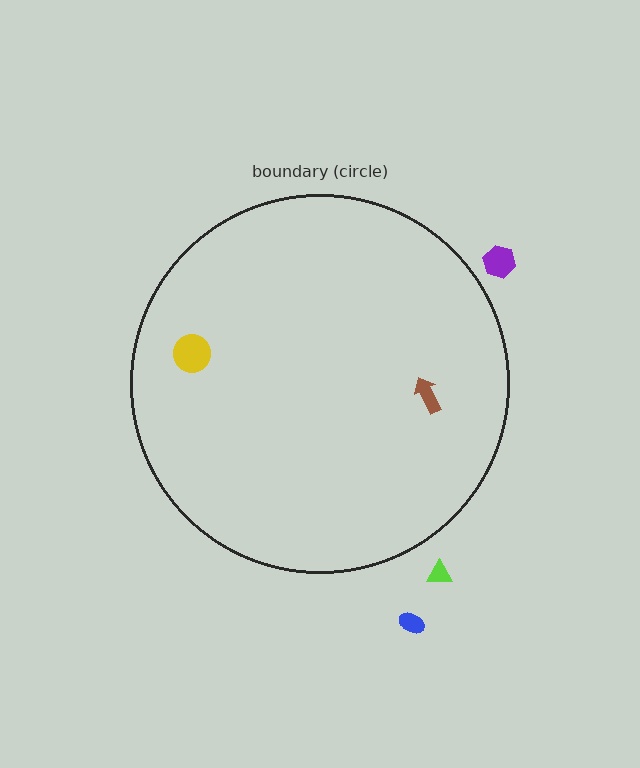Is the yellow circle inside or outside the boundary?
Inside.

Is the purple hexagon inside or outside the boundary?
Outside.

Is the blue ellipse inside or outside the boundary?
Outside.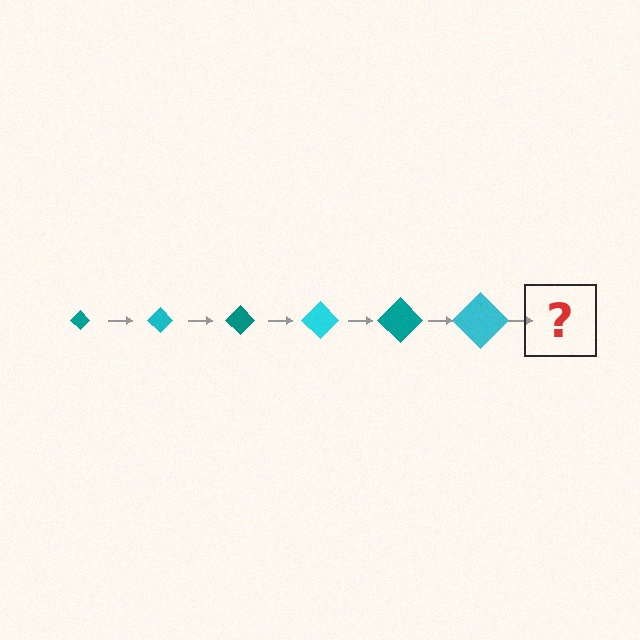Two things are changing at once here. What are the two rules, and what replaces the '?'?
The two rules are that the diamond grows larger each step and the color cycles through teal and cyan. The '?' should be a teal diamond, larger than the previous one.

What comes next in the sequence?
The next element should be a teal diamond, larger than the previous one.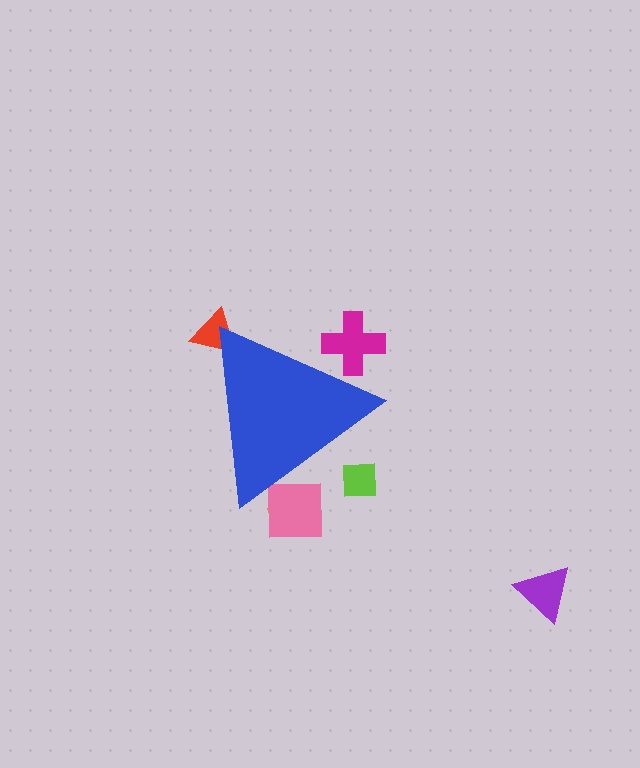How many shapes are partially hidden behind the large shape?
5 shapes are partially hidden.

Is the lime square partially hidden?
Yes, the lime square is partially hidden behind the blue triangle.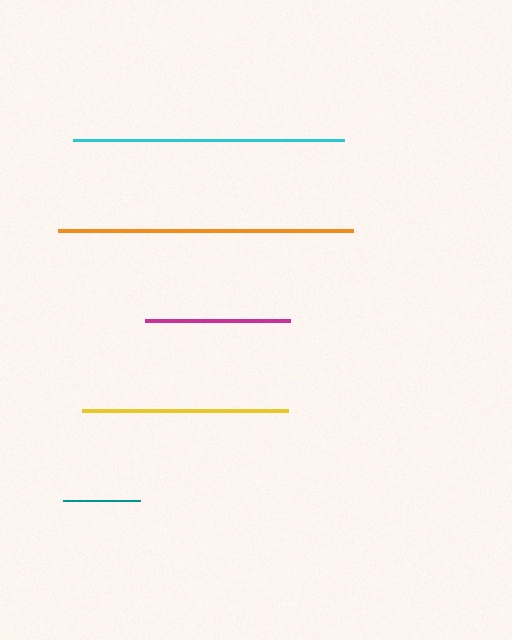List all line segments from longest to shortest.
From longest to shortest: orange, cyan, yellow, magenta, teal.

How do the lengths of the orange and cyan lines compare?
The orange and cyan lines are approximately the same length.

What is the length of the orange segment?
The orange segment is approximately 295 pixels long.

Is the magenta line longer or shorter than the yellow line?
The yellow line is longer than the magenta line.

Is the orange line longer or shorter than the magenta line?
The orange line is longer than the magenta line.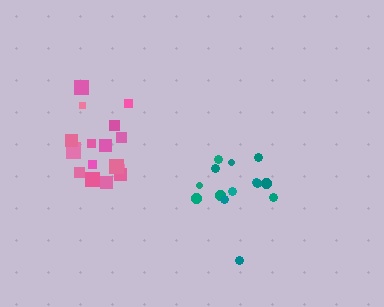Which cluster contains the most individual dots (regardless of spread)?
Pink (17).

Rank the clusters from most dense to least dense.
pink, teal.